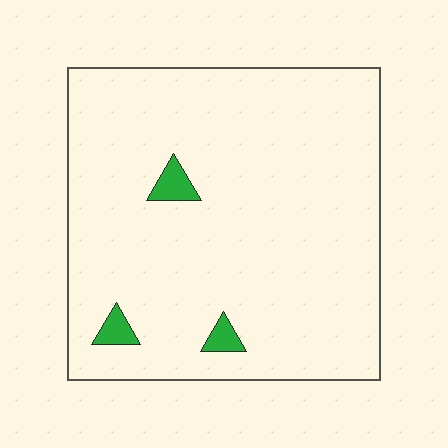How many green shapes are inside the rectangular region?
3.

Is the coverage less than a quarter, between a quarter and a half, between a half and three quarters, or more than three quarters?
Less than a quarter.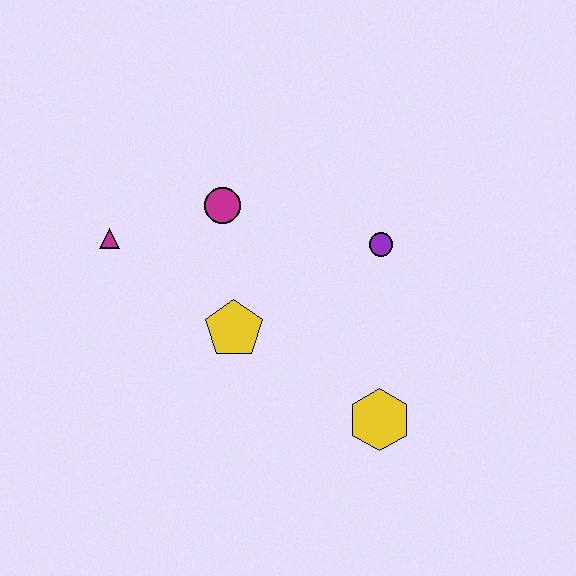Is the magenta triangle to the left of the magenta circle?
Yes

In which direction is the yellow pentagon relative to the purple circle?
The yellow pentagon is to the left of the purple circle.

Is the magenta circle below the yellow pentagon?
No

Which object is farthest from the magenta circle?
The yellow hexagon is farthest from the magenta circle.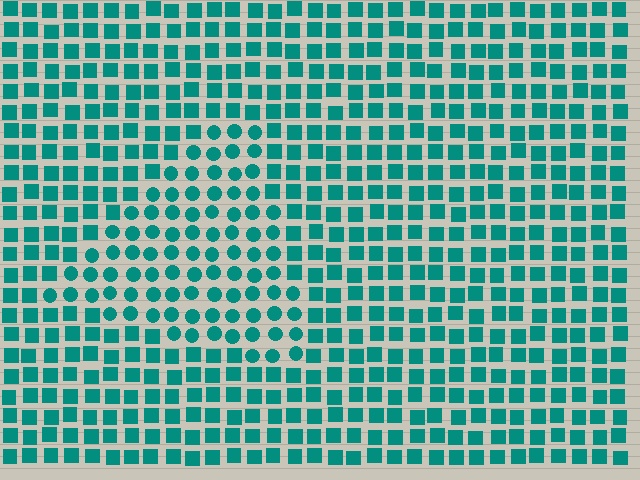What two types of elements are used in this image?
The image uses circles inside the triangle region and squares outside it.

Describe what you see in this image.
The image is filled with small teal elements arranged in a uniform grid. A triangle-shaped region contains circles, while the surrounding area contains squares. The boundary is defined purely by the change in element shape.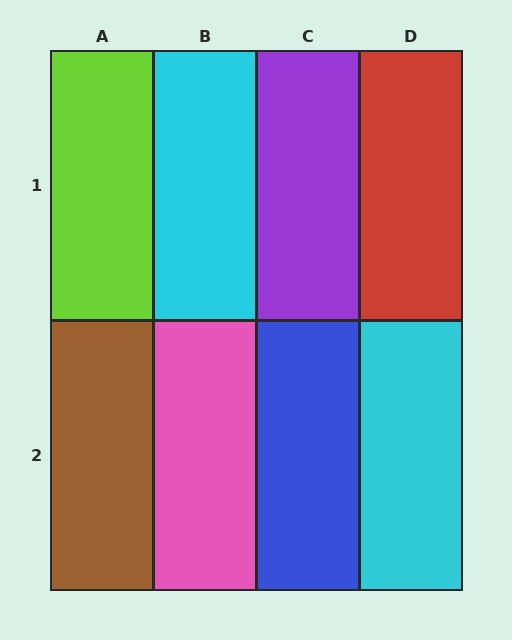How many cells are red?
1 cell is red.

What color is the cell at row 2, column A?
Brown.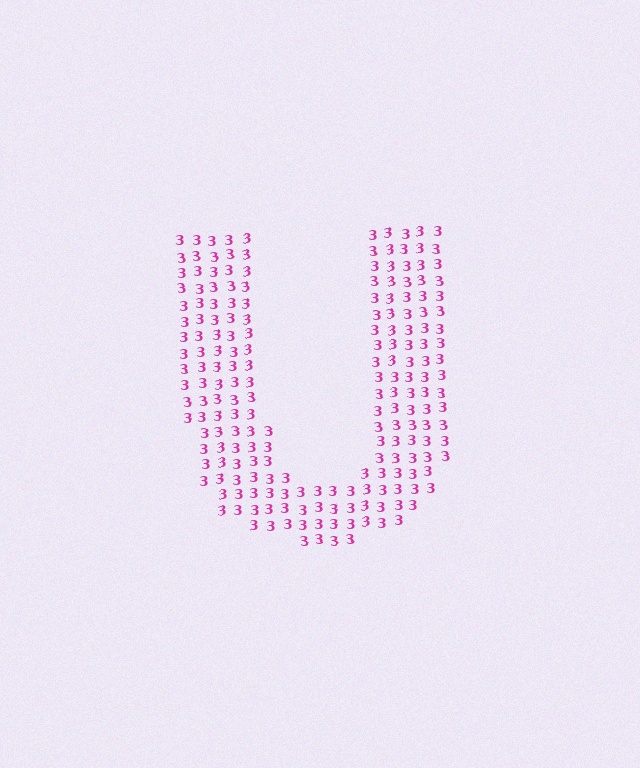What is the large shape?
The large shape is the letter U.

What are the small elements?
The small elements are digit 3's.